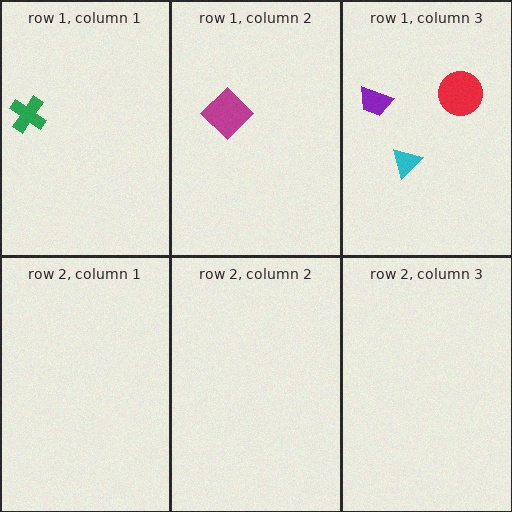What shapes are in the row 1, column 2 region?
The magenta diamond.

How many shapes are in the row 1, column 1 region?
1.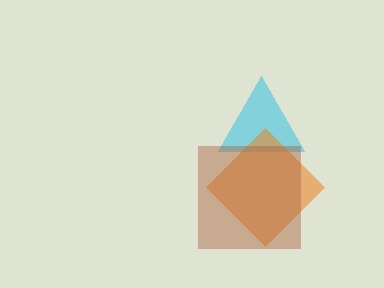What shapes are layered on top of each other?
The layered shapes are: a cyan triangle, an orange diamond, a brown square.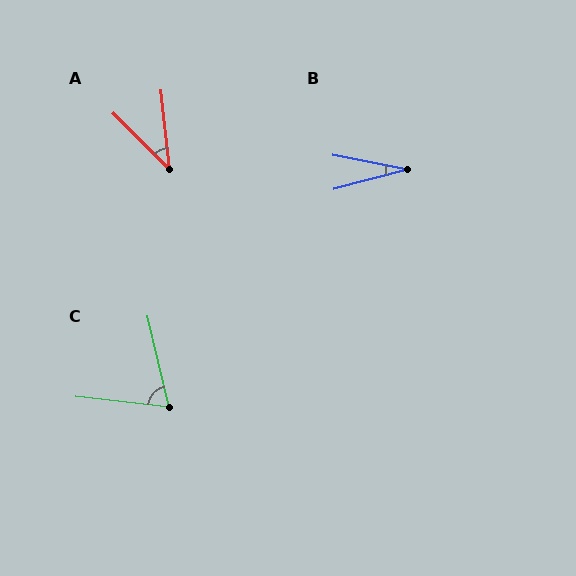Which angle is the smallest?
B, at approximately 26 degrees.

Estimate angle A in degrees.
Approximately 39 degrees.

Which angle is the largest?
C, at approximately 70 degrees.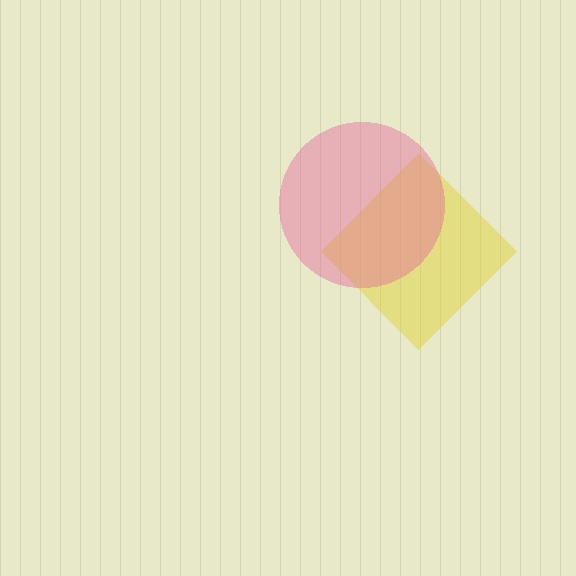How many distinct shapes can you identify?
There are 2 distinct shapes: a yellow diamond, a pink circle.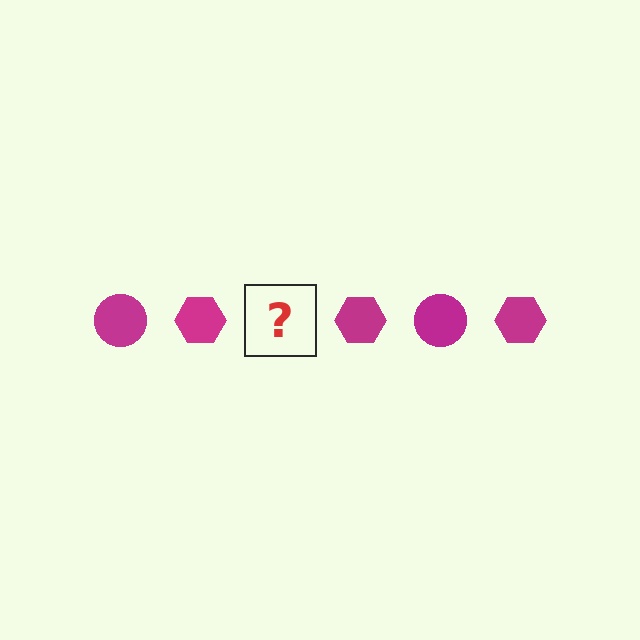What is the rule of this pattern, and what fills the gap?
The rule is that the pattern cycles through circle, hexagon shapes in magenta. The gap should be filled with a magenta circle.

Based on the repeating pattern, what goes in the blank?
The blank should be a magenta circle.